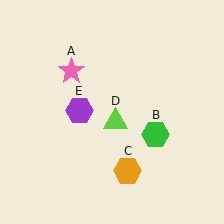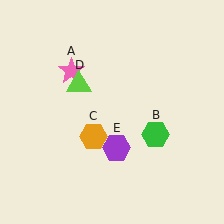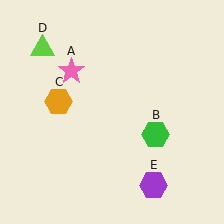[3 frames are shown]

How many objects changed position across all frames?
3 objects changed position: orange hexagon (object C), lime triangle (object D), purple hexagon (object E).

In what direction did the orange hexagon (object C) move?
The orange hexagon (object C) moved up and to the left.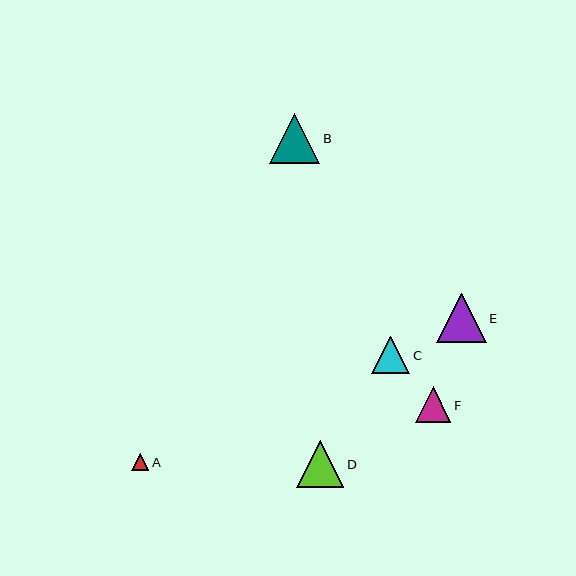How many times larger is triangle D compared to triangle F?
Triangle D is approximately 1.3 times the size of triangle F.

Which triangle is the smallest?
Triangle A is the smallest with a size of approximately 17 pixels.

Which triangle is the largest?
Triangle B is the largest with a size of approximately 50 pixels.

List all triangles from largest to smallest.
From largest to smallest: B, E, D, C, F, A.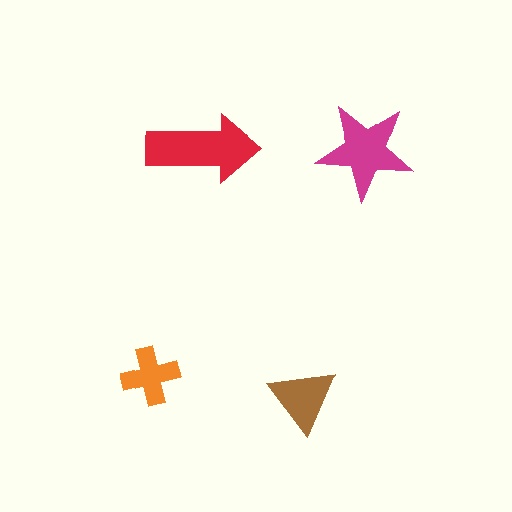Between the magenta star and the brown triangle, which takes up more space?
The magenta star.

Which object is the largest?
The red arrow.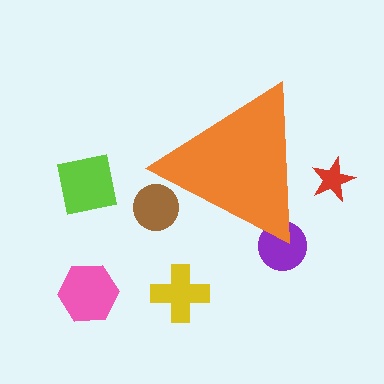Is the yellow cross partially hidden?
No, the yellow cross is fully visible.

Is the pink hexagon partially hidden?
No, the pink hexagon is fully visible.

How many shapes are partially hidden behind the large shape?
3 shapes are partially hidden.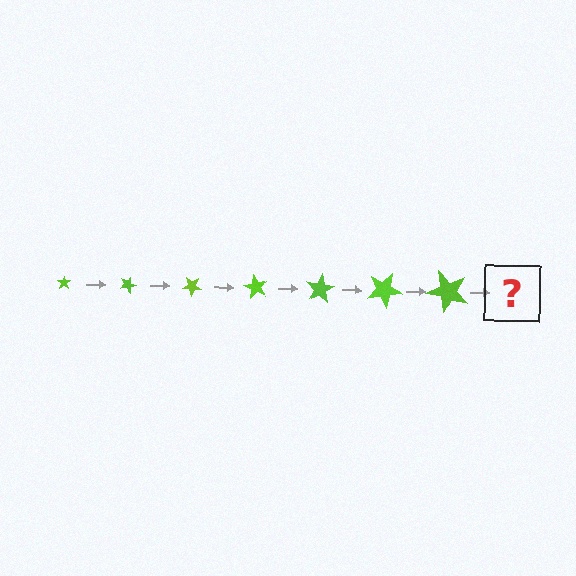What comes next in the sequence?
The next element should be a star, larger than the previous one and rotated 140 degrees from the start.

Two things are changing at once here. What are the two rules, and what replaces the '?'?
The two rules are that the star grows larger each step and it rotates 20 degrees each step. The '?' should be a star, larger than the previous one and rotated 140 degrees from the start.